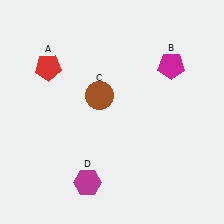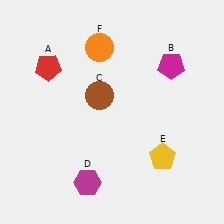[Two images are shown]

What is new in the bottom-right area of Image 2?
A yellow pentagon (E) was added in the bottom-right area of Image 2.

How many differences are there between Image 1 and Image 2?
There are 2 differences between the two images.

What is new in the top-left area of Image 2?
An orange circle (F) was added in the top-left area of Image 2.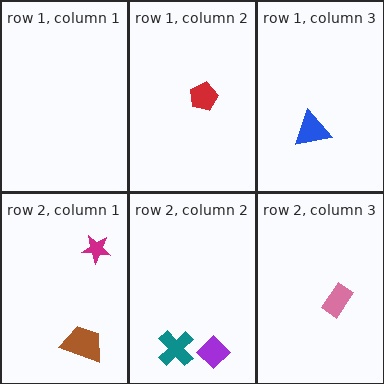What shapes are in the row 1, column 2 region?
The red pentagon.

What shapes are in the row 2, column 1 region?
The brown trapezoid, the magenta star.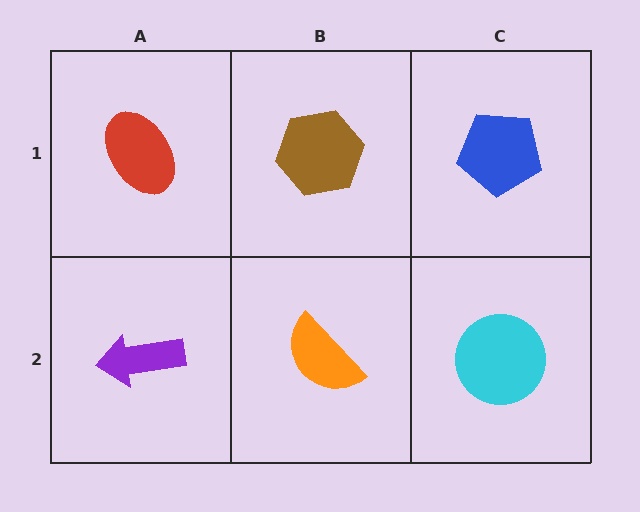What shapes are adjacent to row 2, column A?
A red ellipse (row 1, column A), an orange semicircle (row 2, column B).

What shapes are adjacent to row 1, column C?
A cyan circle (row 2, column C), a brown hexagon (row 1, column B).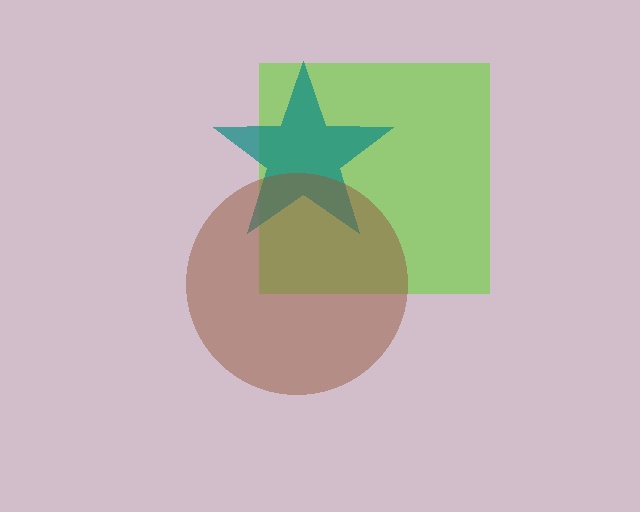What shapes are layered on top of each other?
The layered shapes are: a lime square, a teal star, a brown circle.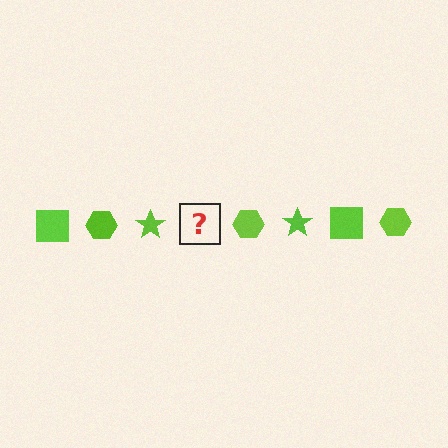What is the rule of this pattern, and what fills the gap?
The rule is that the pattern cycles through square, hexagon, star shapes in lime. The gap should be filled with a lime square.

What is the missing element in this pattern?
The missing element is a lime square.